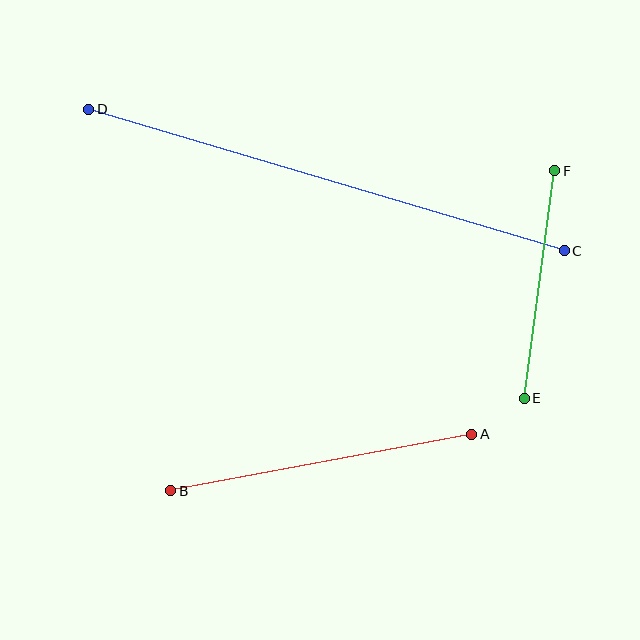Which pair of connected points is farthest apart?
Points C and D are farthest apart.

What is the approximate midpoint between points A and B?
The midpoint is at approximately (321, 463) pixels.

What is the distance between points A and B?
The distance is approximately 306 pixels.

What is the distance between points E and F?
The distance is approximately 230 pixels.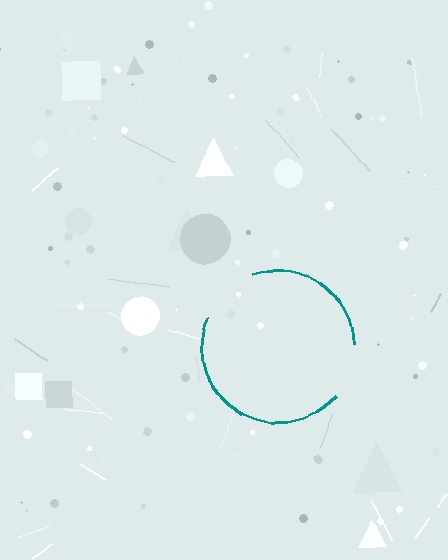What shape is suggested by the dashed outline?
The dashed outline suggests a circle.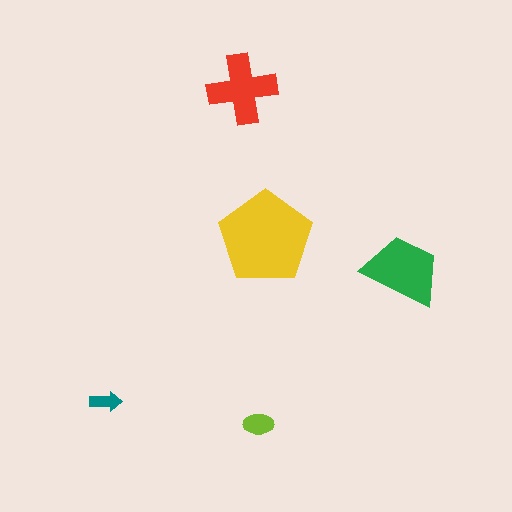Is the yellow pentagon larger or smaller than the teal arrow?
Larger.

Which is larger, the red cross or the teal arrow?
The red cross.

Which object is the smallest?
The teal arrow.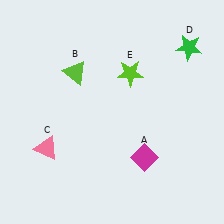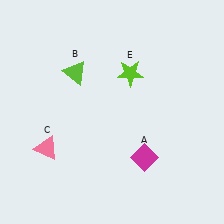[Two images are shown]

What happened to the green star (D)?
The green star (D) was removed in Image 2. It was in the top-right area of Image 1.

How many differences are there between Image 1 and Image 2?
There is 1 difference between the two images.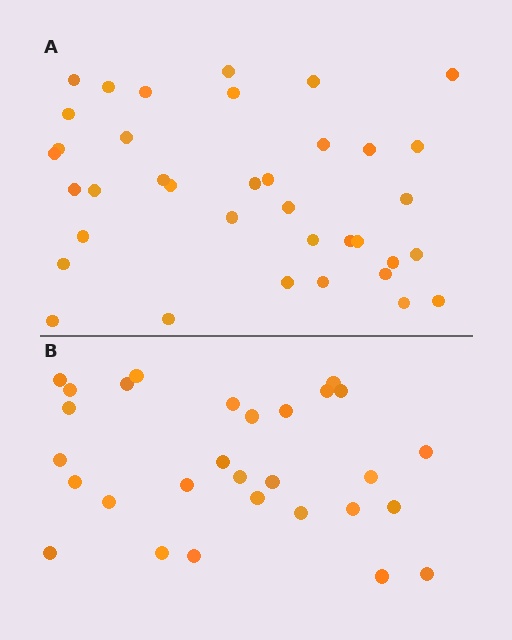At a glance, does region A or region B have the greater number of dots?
Region A (the top region) has more dots.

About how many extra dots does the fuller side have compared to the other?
Region A has roughly 8 or so more dots than region B.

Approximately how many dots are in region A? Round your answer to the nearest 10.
About 40 dots. (The exact count is 37, which rounds to 40.)